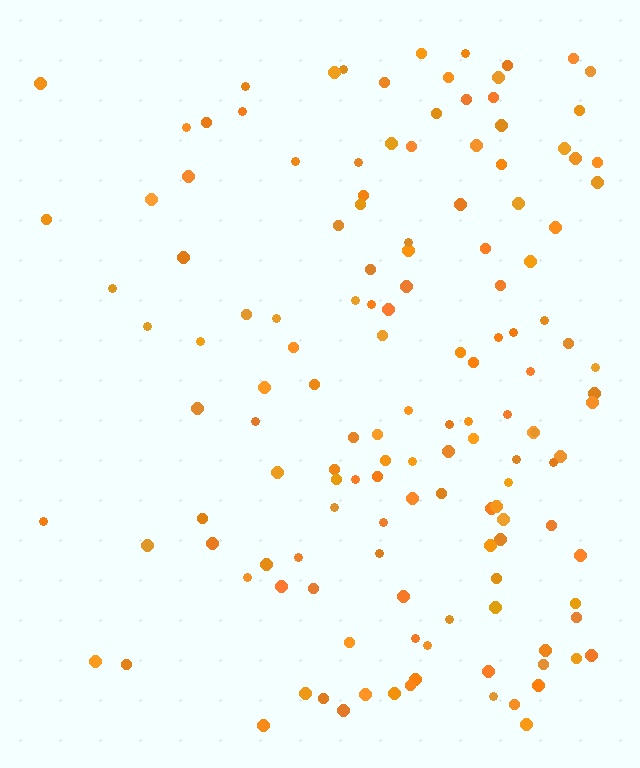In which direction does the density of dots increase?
From left to right, with the right side densest.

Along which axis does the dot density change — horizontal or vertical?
Horizontal.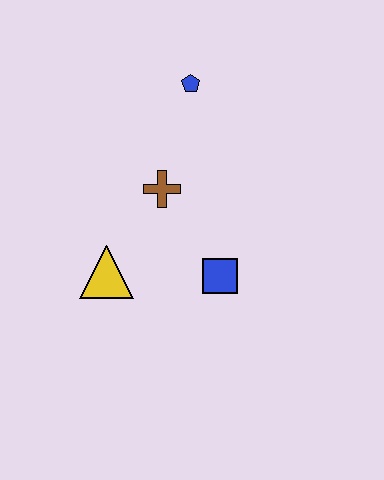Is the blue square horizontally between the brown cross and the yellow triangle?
No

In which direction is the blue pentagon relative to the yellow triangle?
The blue pentagon is above the yellow triangle.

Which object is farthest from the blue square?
The blue pentagon is farthest from the blue square.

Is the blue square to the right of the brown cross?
Yes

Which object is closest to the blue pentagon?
The brown cross is closest to the blue pentagon.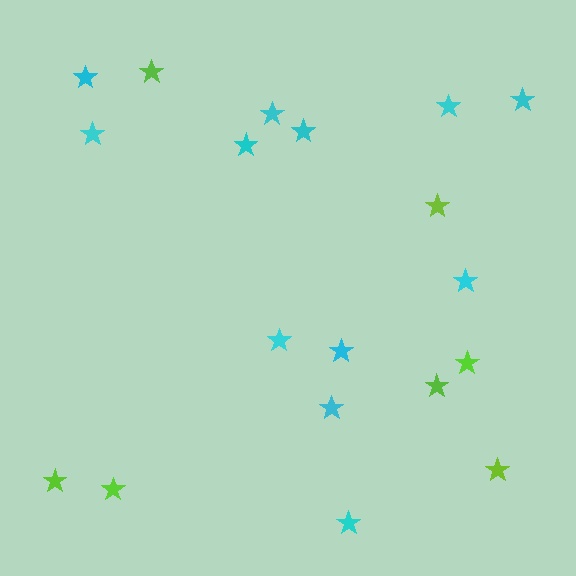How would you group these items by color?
There are 2 groups: one group of lime stars (7) and one group of cyan stars (12).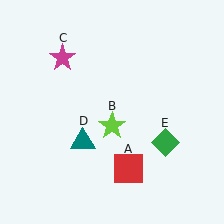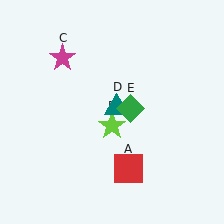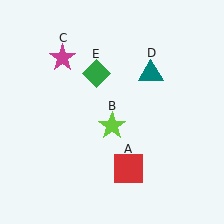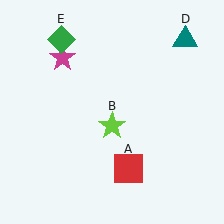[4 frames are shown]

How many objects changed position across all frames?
2 objects changed position: teal triangle (object D), green diamond (object E).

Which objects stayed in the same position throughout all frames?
Red square (object A) and lime star (object B) and magenta star (object C) remained stationary.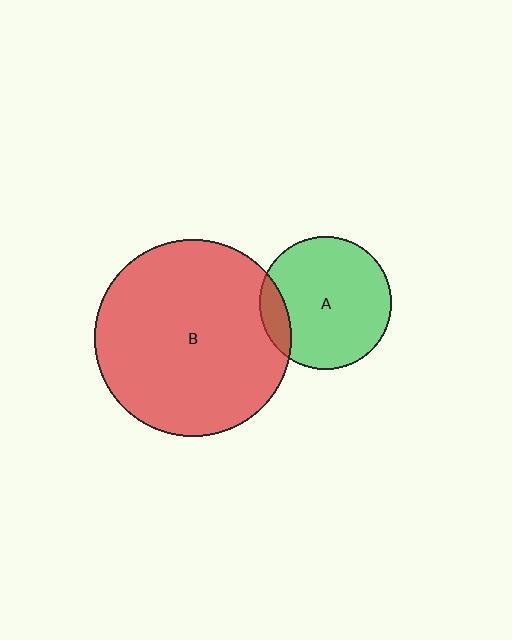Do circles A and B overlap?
Yes.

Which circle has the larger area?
Circle B (red).